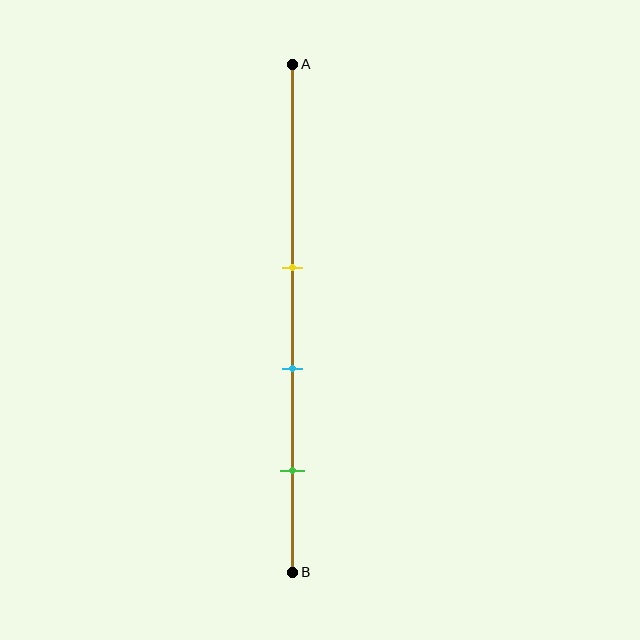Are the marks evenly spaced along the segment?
Yes, the marks are approximately evenly spaced.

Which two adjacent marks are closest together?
The yellow and cyan marks are the closest adjacent pair.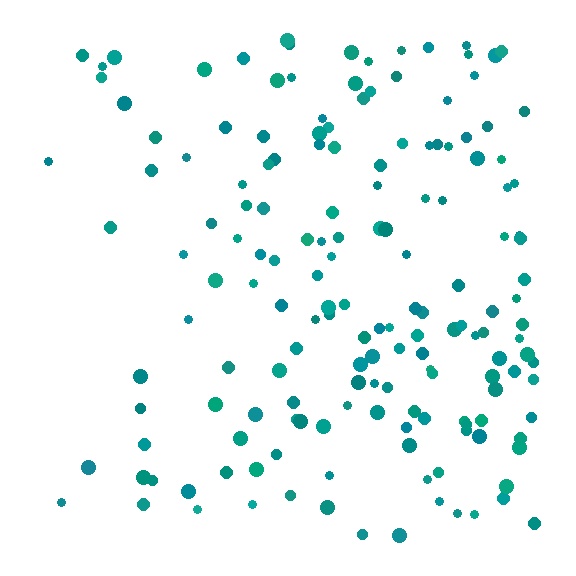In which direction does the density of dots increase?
From left to right, with the right side densest.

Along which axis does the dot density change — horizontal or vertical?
Horizontal.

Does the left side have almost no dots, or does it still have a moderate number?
Still a moderate number, just noticeably fewer than the right.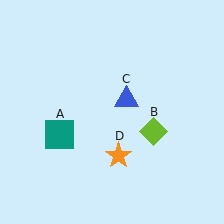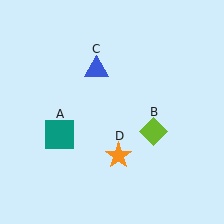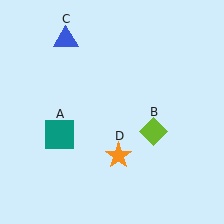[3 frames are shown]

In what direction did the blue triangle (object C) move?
The blue triangle (object C) moved up and to the left.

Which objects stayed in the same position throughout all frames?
Teal square (object A) and lime diamond (object B) and orange star (object D) remained stationary.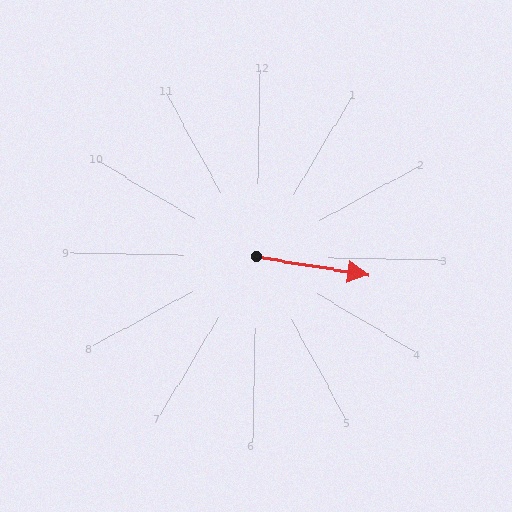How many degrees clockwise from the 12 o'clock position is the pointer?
Approximately 98 degrees.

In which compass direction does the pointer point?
East.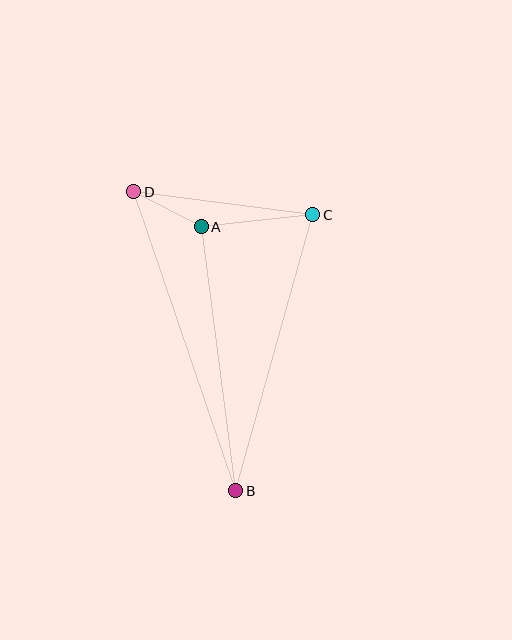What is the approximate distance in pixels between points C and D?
The distance between C and D is approximately 180 pixels.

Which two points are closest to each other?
Points A and D are closest to each other.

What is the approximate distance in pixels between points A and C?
The distance between A and C is approximately 112 pixels.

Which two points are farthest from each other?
Points B and D are farthest from each other.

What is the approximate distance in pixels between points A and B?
The distance between A and B is approximately 266 pixels.